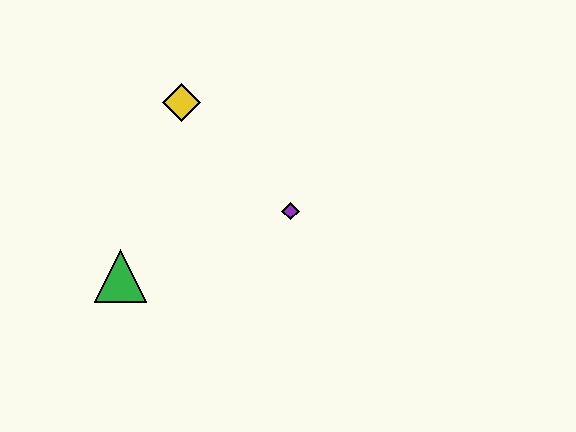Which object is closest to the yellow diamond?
The purple diamond is closest to the yellow diamond.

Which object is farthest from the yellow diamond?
The green triangle is farthest from the yellow diamond.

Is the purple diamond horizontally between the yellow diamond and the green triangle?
No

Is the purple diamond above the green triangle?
Yes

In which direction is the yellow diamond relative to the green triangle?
The yellow diamond is above the green triangle.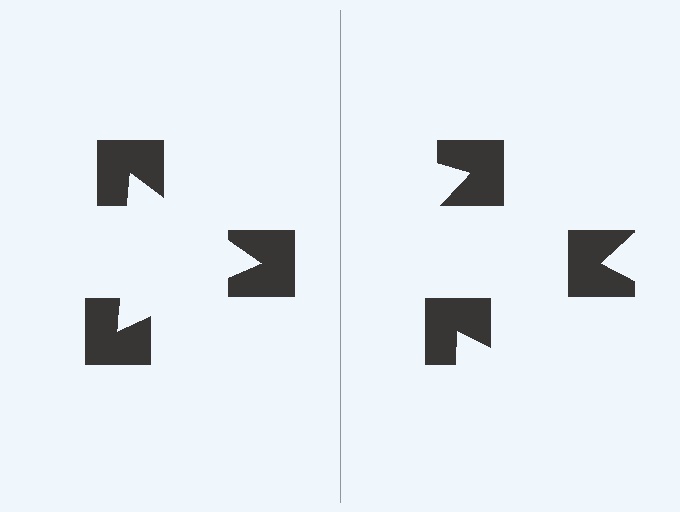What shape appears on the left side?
An illusory triangle.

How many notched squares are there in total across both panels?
6 — 3 on each side.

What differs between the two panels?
The notched squares are positioned identically on both sides; only the wedge orientations differ. On the left they align to a triangle; on the right they are misaligned.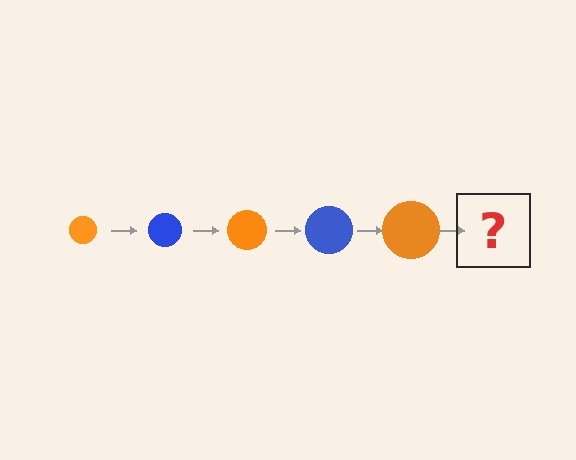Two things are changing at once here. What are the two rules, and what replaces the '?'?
The two rules are that the circle grows larger each step and the color cycles through orange and blue. The '?' should be a blue circle, larger than the previous one.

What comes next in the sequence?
The next element should be a blue circle, larger than the previous one.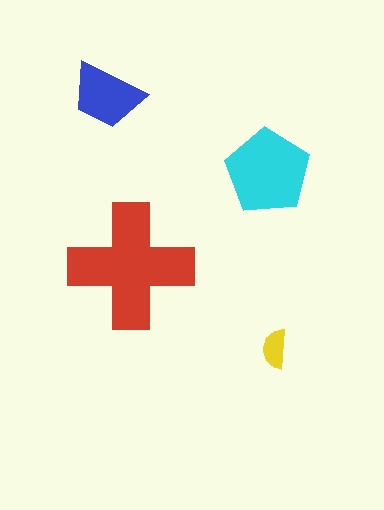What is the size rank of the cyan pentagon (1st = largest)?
2nd.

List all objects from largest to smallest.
The red cross, the cyan pentagon, the blue trapezoid, the yellow semicircle.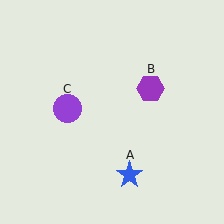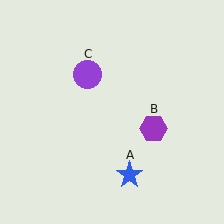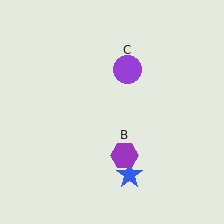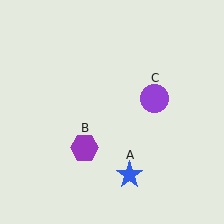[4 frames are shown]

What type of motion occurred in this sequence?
The purple hexagon (object B), purple circle (object C) rotated clockwise around the center of the scene.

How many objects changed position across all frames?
2 objects changed position: purple hexagon (object B), purple circle (object C).